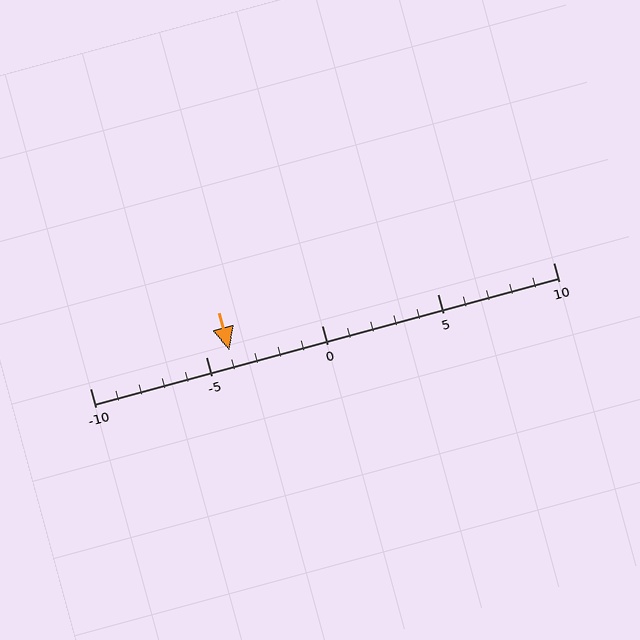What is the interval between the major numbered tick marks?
The major tick marks are spaced 5 units apart.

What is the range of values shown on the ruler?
The ruler shows values from -10 to 10.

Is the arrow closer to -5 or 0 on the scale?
The arrow is closer to -5.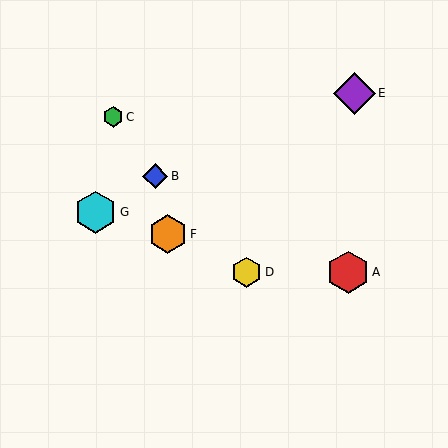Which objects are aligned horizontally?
Objects A, D are aligned horizontally.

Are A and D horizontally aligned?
Yes, both are at y≈272.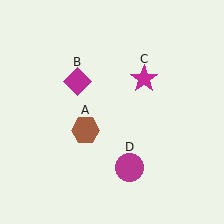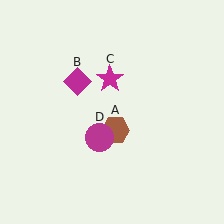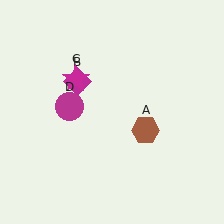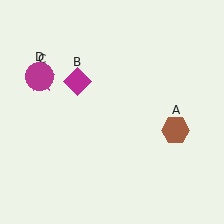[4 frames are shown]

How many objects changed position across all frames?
3 objects changed position: brown hexagon (object A), magenta star (object C), magenta circle (object D).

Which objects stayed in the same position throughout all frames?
Magenta diamond (object B) remained stationary.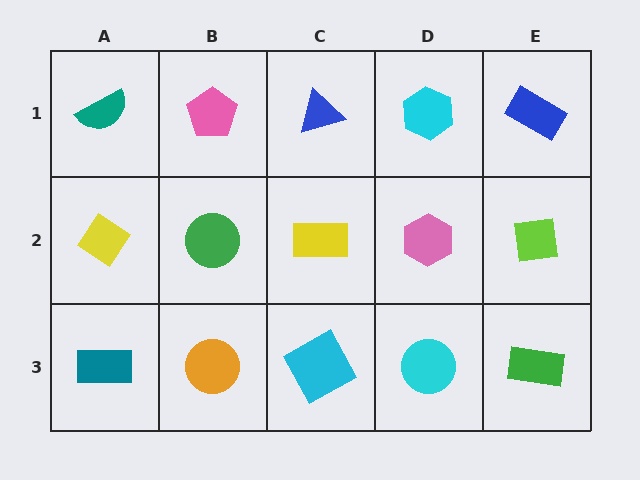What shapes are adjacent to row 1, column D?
A pink hexagon (row 2, column D), a blue triangle (row 1, column C), a blue rectangle (row 1, column E).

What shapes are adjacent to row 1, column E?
A lime square (row 2, column E), a cyan hexagon (row 1, column D).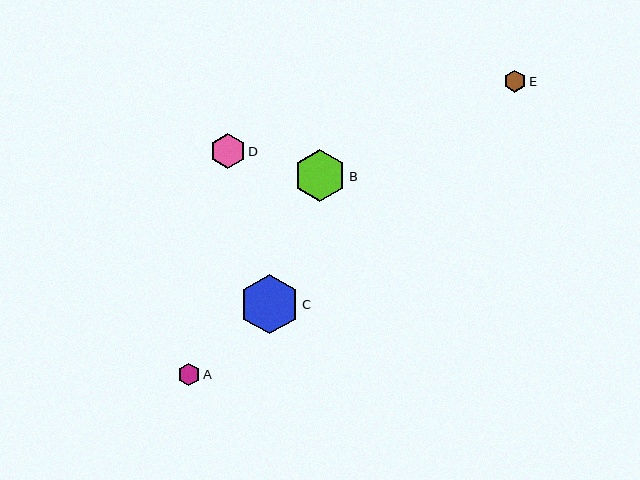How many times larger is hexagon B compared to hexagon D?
Hexagon B is approximately 1.5 times the size of hexagon D.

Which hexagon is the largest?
Hexagon C is the largest with a size of approximately 59 pixels.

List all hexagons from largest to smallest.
From largest to smallest: C, B, D, A, E.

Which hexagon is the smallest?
Hexagon E is the smallest with a size of approximately 22 pixels.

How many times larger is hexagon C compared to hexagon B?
Hexagon C is approximately 1.1 times the size of hexagon B.